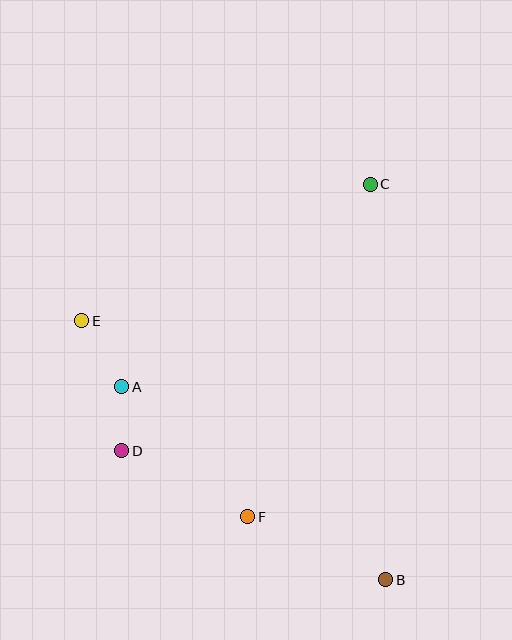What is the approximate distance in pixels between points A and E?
The distance between A and E is approximately 77 pixels.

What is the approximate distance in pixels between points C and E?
The distance between C and E is approximately 319 pixels.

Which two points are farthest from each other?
Points B and E are farthest from each other.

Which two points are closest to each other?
Points A and D are closest to each other.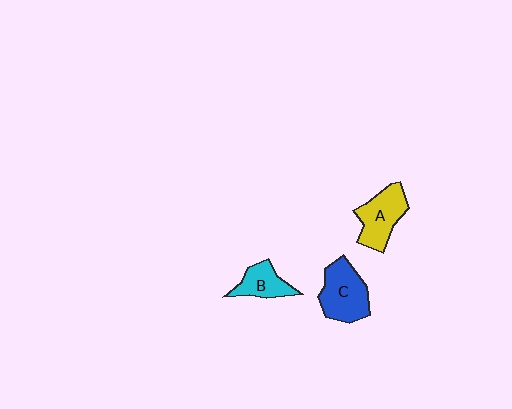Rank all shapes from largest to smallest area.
From largest to smallest: C (blue), A (yellow), B (cyan).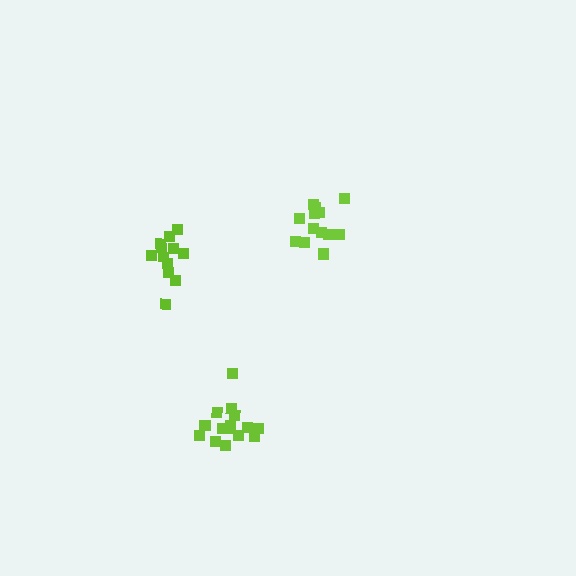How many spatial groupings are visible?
There are 3 spatial groupings.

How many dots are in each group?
Group 1: 16 dots, Group 2: 12 dots, Group 3: 14 dots (42 total).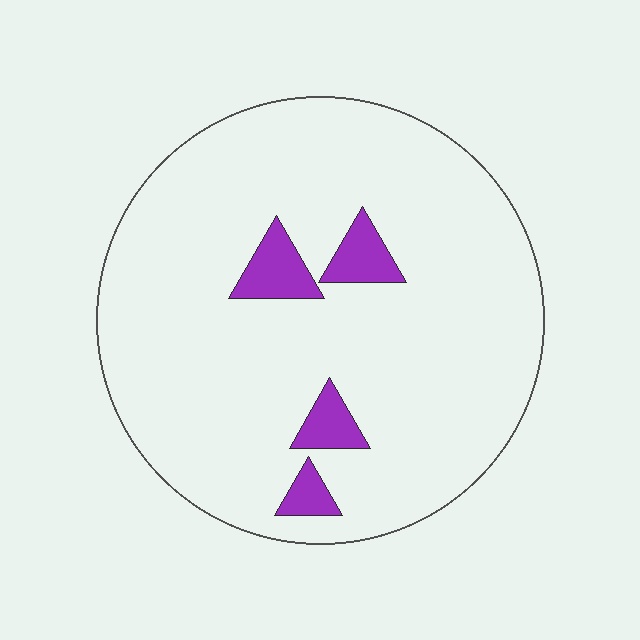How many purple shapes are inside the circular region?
4.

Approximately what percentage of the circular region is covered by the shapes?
Approximately 10%.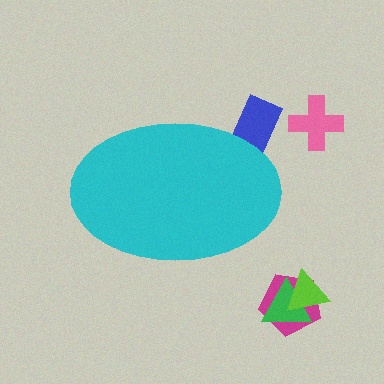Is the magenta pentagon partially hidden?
No, the magenta pentagon is fully visible.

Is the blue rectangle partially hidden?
Yes, the blue rectangle is partially hidden behind the cyan ellipse.